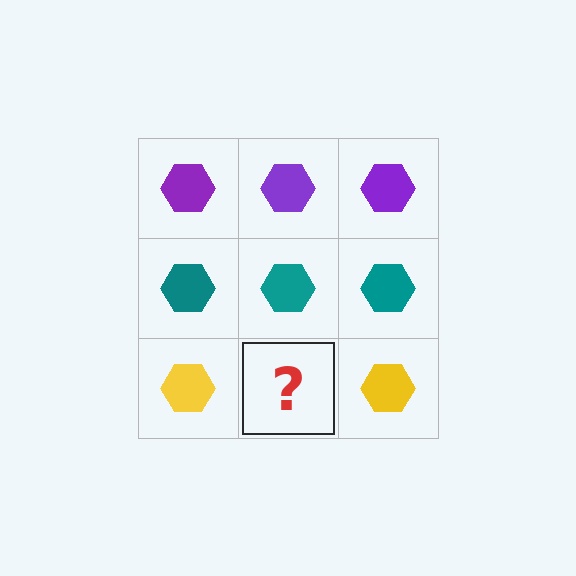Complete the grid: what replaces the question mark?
The question mark should be replaced with a yellow hexagon.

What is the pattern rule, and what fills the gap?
The rule is that each row has a consistent color. The gap should be filled with a yellow hexagon.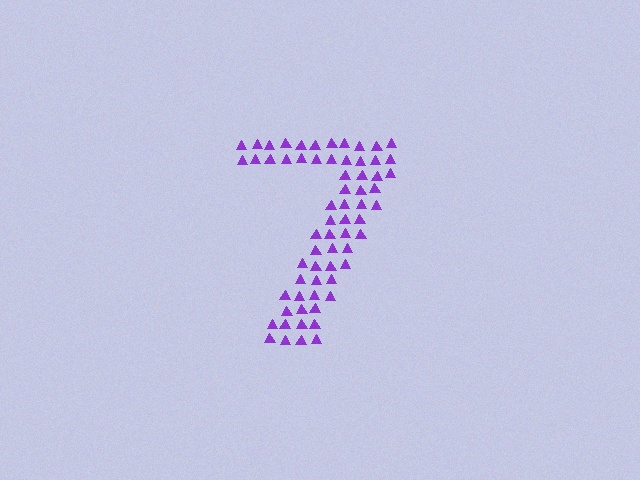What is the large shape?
The large shape is the digit 7.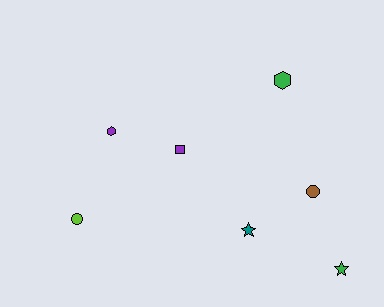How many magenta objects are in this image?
There are no magenta objects.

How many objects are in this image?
There are 7 objects.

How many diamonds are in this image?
There are no diamonds.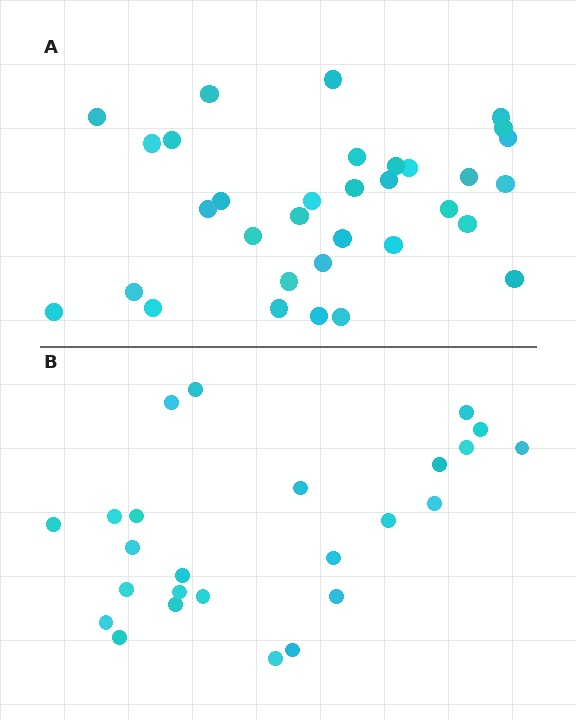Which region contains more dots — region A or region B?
Region A (the top region) has more dots.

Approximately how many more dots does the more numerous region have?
Region A has roughly 8 or so more dots than region B.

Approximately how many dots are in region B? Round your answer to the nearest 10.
About 20 dots. (The exact count is 25, which rounds to 20.)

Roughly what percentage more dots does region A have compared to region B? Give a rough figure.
About 30% more.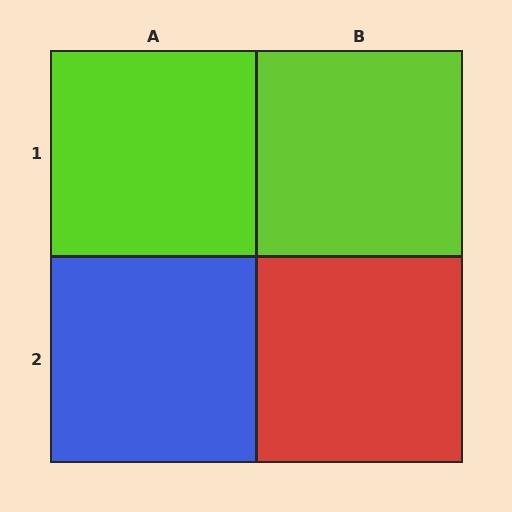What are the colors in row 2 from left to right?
Blue, red.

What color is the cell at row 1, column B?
Lime.